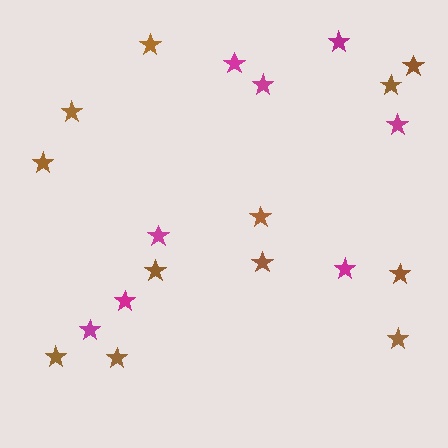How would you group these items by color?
There are 2 groups: one group of brown stars (12) and one group of magenta stars (8).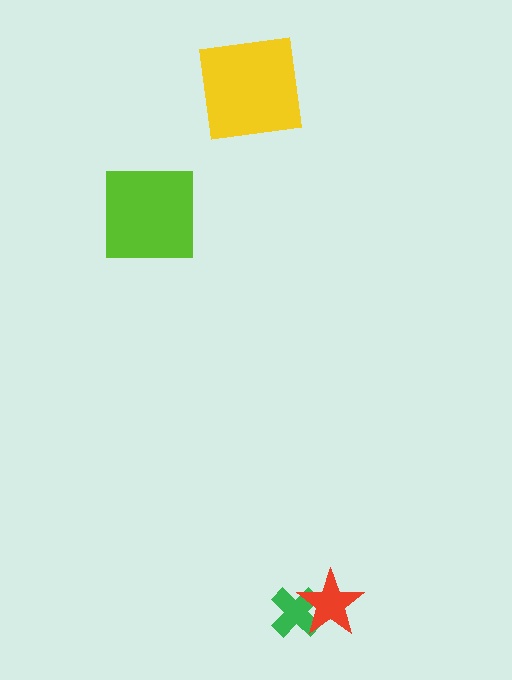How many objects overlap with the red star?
1 object overlaps with the red star.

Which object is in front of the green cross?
The red star is in front of the green cross.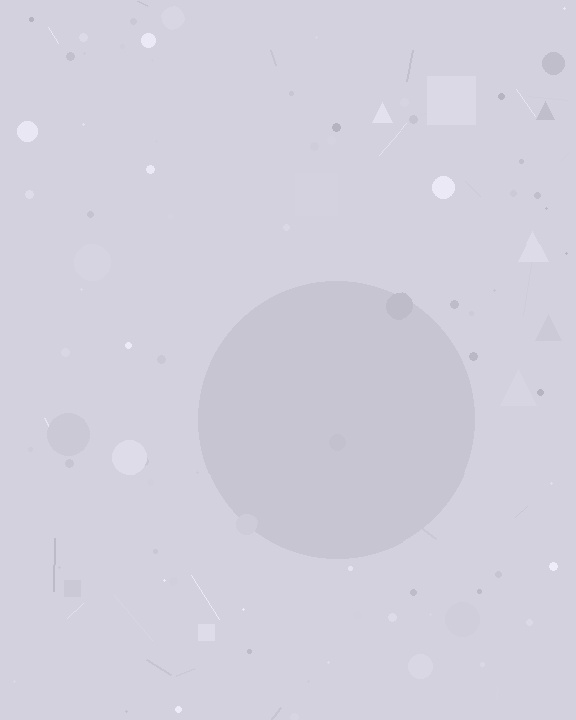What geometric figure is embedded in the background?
A circle is embedded in the background.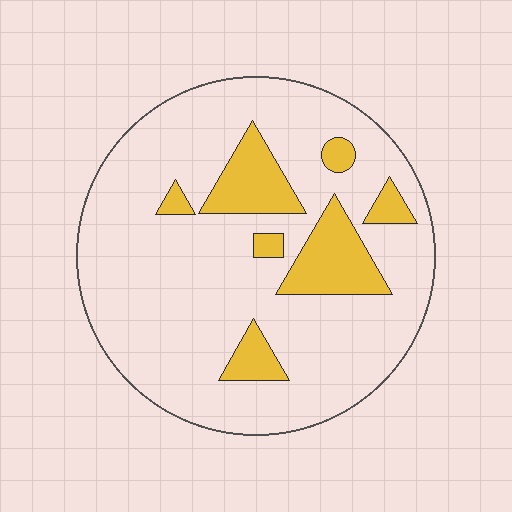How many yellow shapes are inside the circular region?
7.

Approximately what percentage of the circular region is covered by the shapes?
Approximately 15%.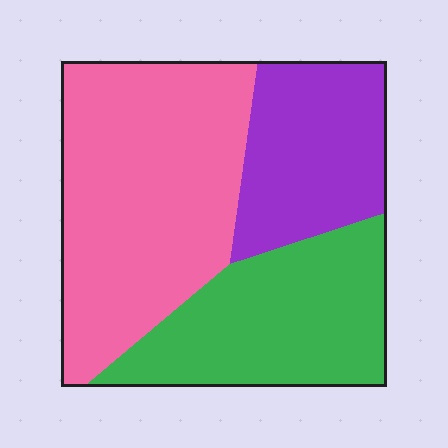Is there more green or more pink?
Pink.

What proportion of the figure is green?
Green covers around 30% of the figure.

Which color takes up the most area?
Pink, at roughly 45%.